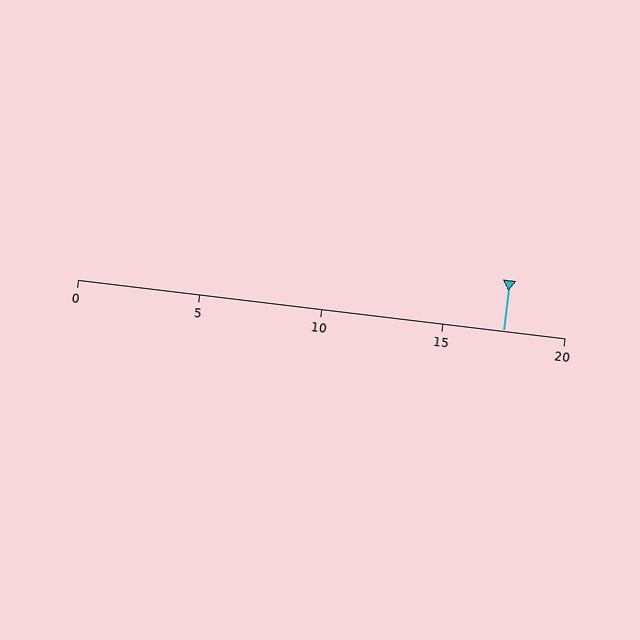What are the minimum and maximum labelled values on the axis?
The axis runs from 0 to 20.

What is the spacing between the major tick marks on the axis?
The major ticks are spaced 5 apart.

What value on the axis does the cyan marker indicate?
The marker indicates approximately 17.5.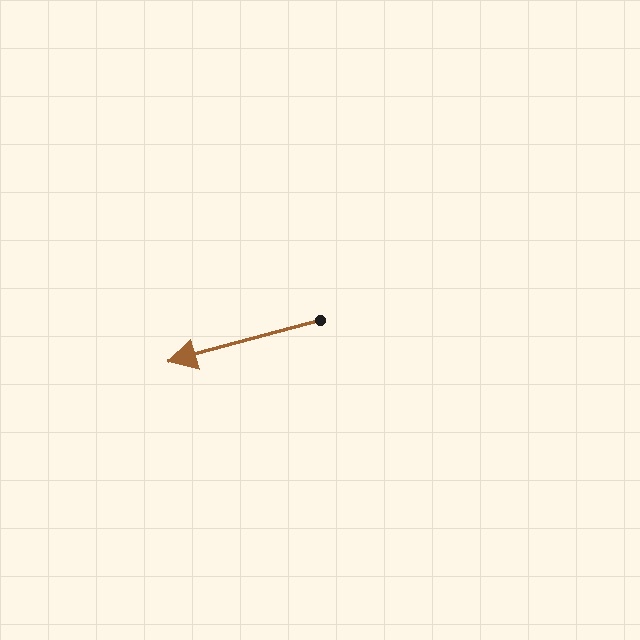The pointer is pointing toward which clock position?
Roughly 8 o'clock.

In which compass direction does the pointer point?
West.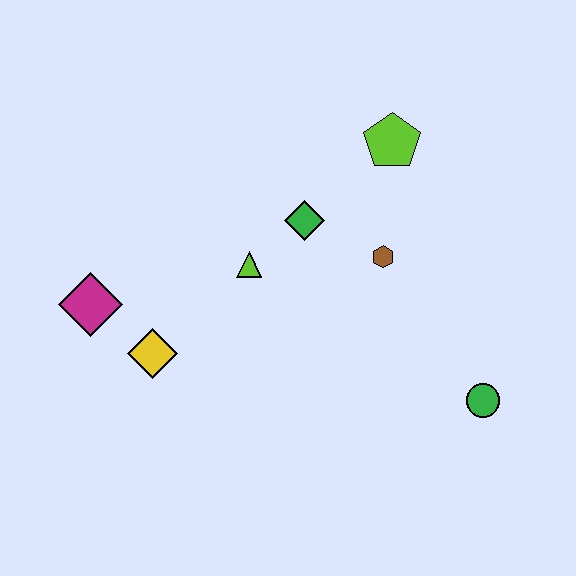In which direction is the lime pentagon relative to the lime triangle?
The lime pentagon is to the right of the lime triangle.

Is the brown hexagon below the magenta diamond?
No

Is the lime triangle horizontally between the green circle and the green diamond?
No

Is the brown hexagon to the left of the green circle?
Yes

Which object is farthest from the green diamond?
The green circle is farthest from the green diamond.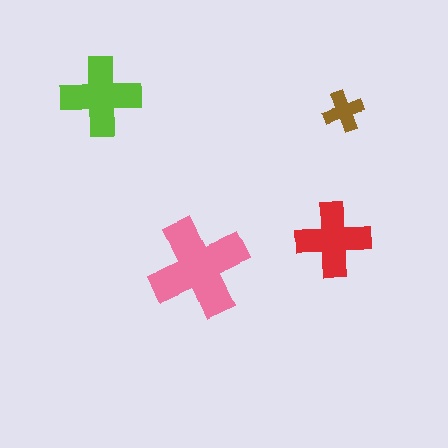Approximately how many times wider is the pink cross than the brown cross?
About 2.5 times wider.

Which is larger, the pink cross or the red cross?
The pink one.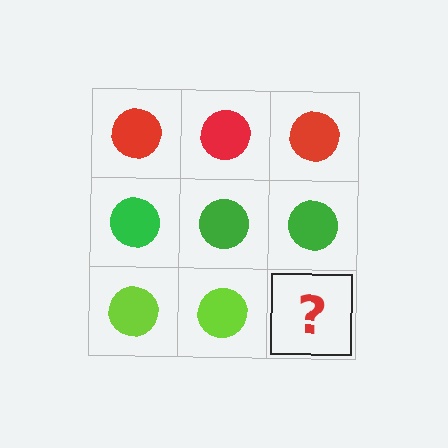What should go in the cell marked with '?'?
The missing cell should contain a lime circle.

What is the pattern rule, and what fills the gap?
The rule is that each row has a consistent color. The gap should be filled with a lime circle.